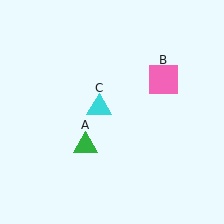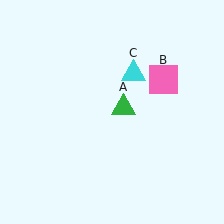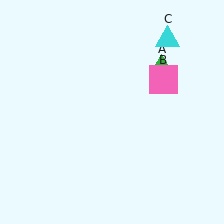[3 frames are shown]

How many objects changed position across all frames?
2 objects changed position: green triangle (object A), cyan triangle (object C).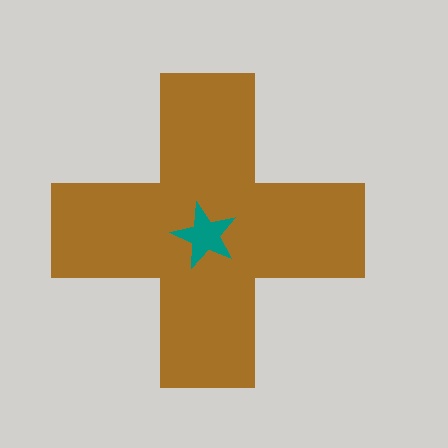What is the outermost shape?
The brown cross.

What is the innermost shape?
The teal star.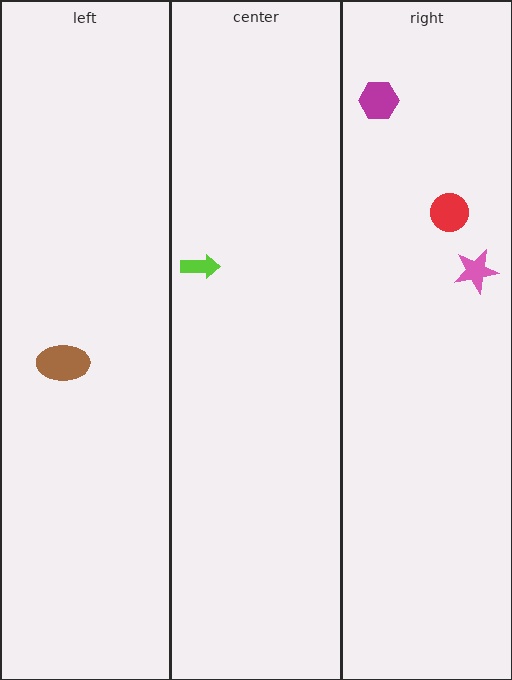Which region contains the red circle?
The right region.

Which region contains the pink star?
The right region.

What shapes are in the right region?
The magenta hexagon, the red circle, the pink star.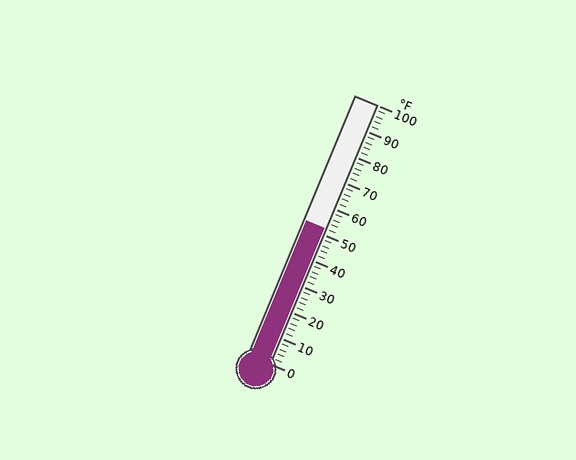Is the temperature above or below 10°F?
The temperature is above 10°F.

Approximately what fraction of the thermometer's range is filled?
The thermometer is filled to approximately 50% of its range.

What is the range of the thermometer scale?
The thermometer scale ranges from 0°F to 100°F.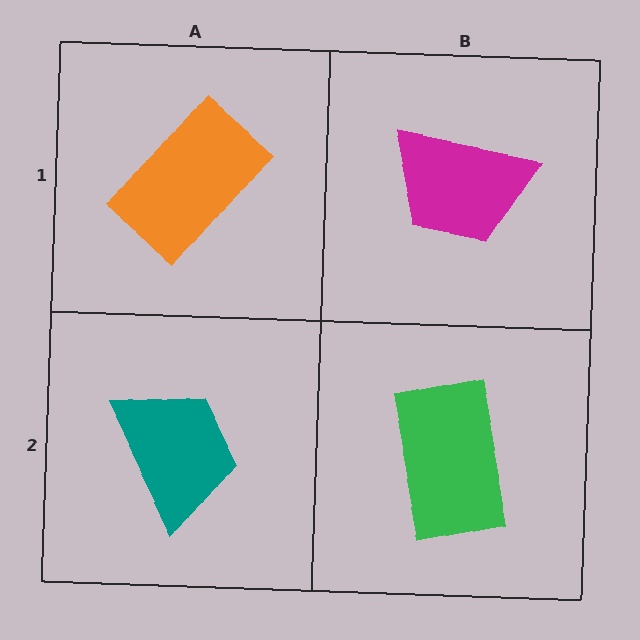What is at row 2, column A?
A teal trapezoid.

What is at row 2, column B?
A green rectangle.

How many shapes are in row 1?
2 shapes.